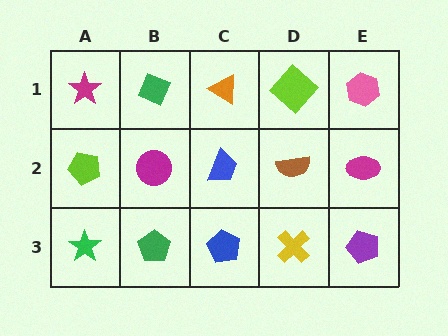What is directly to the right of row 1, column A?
A green diamond.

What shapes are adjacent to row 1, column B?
A magenta circle (row 2, column B), a magenta star (row 1, column A), an orange triangle (row 1, column C).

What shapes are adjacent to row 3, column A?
A lime pentagon (row 2, column A), a green pentagon (row 3, column B).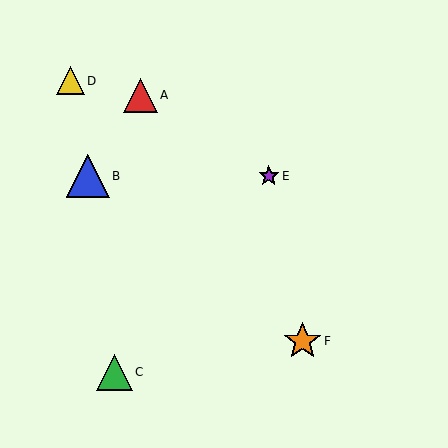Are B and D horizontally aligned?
No, B is at y≈176 and D is at y≈81.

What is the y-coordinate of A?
Object A is at y≈95.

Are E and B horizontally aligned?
Yes, both are at y≈176.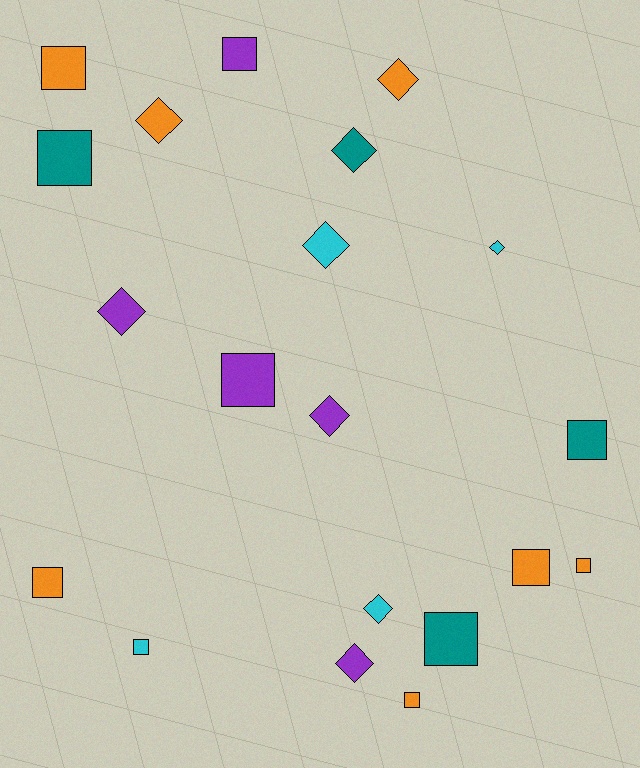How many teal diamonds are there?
There is 1 teal diamond.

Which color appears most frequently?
Orange, with 7 objects.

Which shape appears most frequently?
Square, with 11 objects.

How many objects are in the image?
There are 20 objects.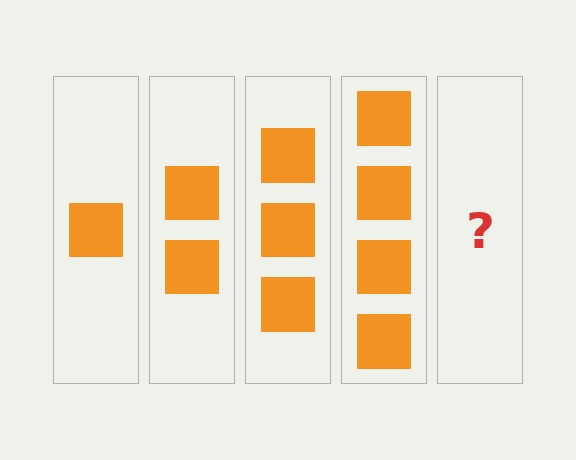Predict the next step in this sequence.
The next step is 5 squares.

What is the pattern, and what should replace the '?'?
The pattern is that each step adds one more square. The '?' should be 5 squares.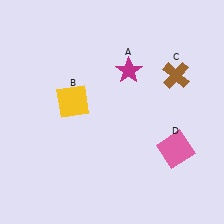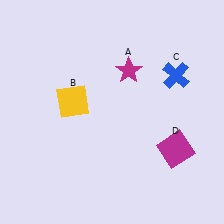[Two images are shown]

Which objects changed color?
C changed from brown to blue. D changed from pink to magenta.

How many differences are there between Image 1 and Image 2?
There are 2 differences between the two images.